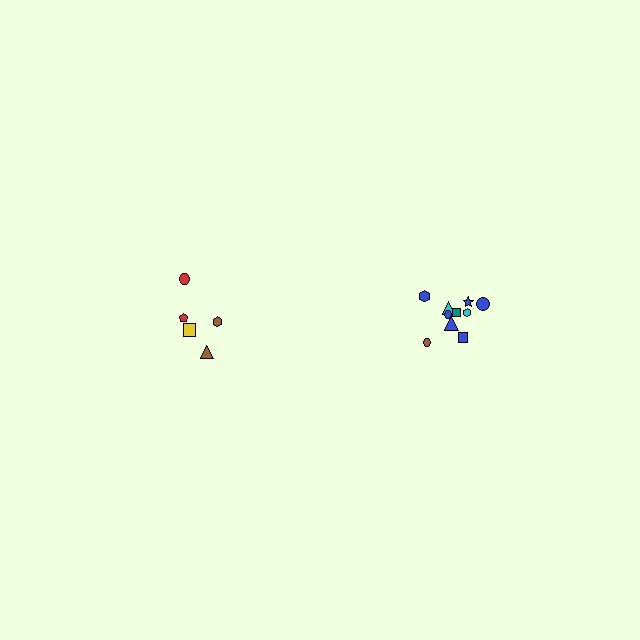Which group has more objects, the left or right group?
The right group.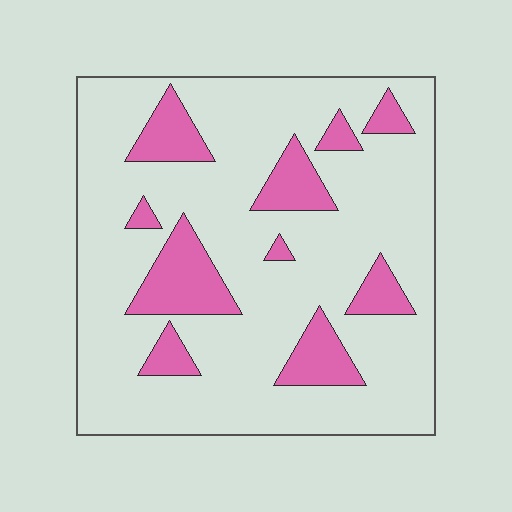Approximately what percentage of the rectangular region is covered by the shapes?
Approximately 20%.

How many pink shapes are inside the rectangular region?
10.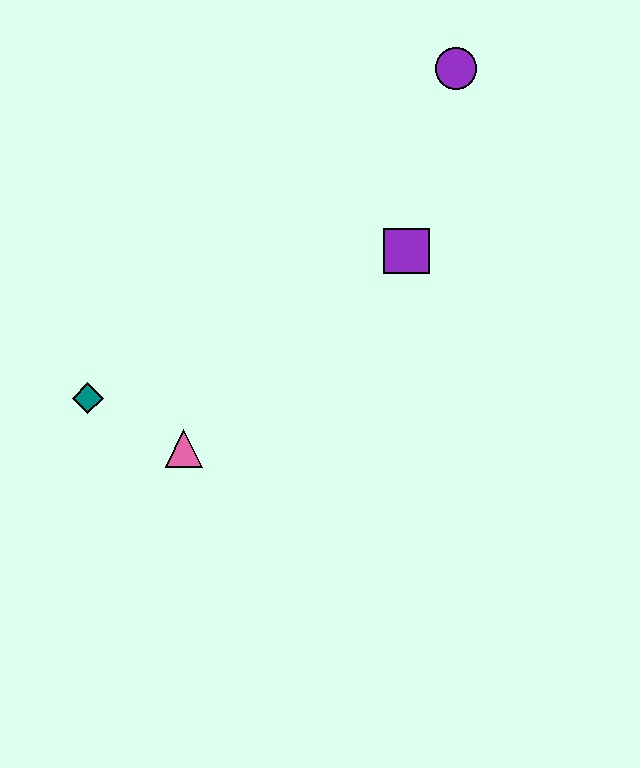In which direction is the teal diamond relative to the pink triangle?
The teal diamond is to the left of the pink triangle.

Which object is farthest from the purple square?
The teal diamond is farthest from the purple square.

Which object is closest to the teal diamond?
The pink triangle is closest to the teal diamond.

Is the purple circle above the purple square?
Yes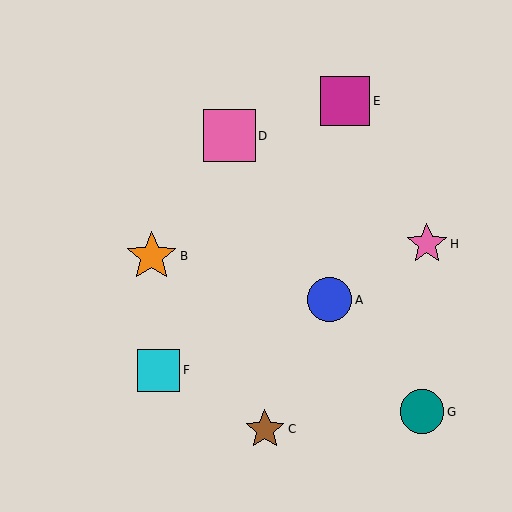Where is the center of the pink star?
The center of the pink star is at (427, 244).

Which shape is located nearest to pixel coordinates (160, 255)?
The orange star (labeled B) at (152, 256) is nearest to that location.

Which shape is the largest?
The pink square (labeled D) is the largest.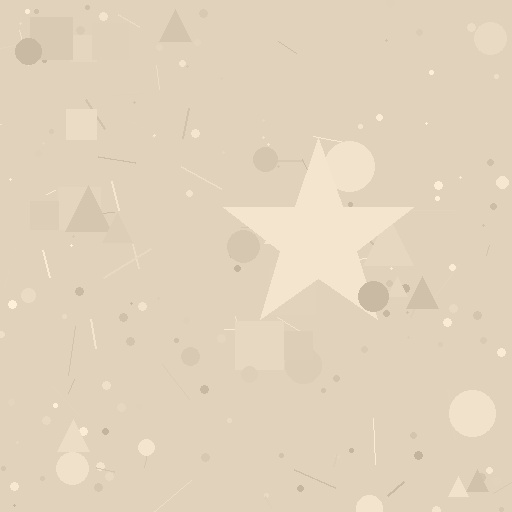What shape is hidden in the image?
A star is hidden in the image.